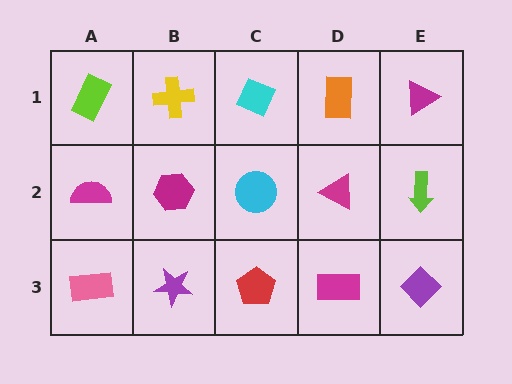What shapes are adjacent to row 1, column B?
A magenta hexagon (row 2, column B), a lime rectangle (row 1, column A), a cyan diamond (row 1, column C).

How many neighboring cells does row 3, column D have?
3.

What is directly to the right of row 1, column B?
A cyan diamond.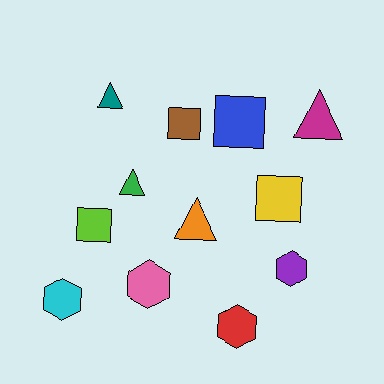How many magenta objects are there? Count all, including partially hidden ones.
There is 1 magenta object.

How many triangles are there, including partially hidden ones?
There are 4 triangles.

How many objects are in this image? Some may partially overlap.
There are 12 objects.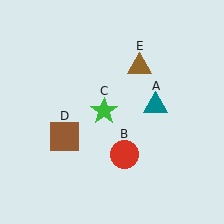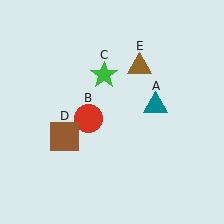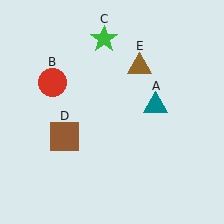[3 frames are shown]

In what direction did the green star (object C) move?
The green star (object C) moved up.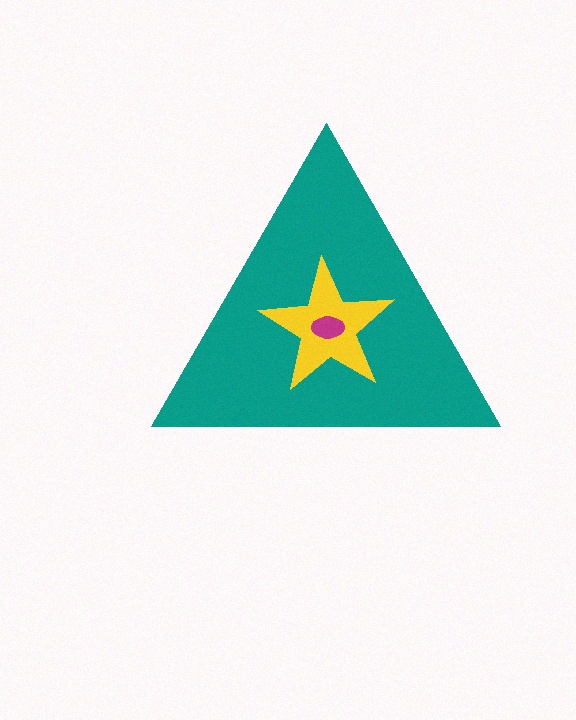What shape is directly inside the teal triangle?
The yellow star.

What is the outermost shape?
The teal triangle.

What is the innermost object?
The magenta ellipse.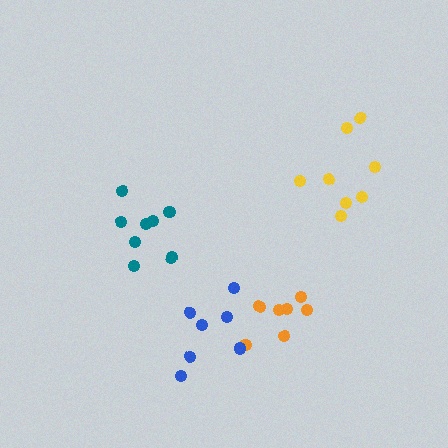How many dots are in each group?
Group 1: 7 dots, Group 2: 8 dots, Group 3: 8 dots, Group 4: 7 dots (30 total).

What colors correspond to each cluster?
The clusters are colored: orange, yellow, teal, blue.